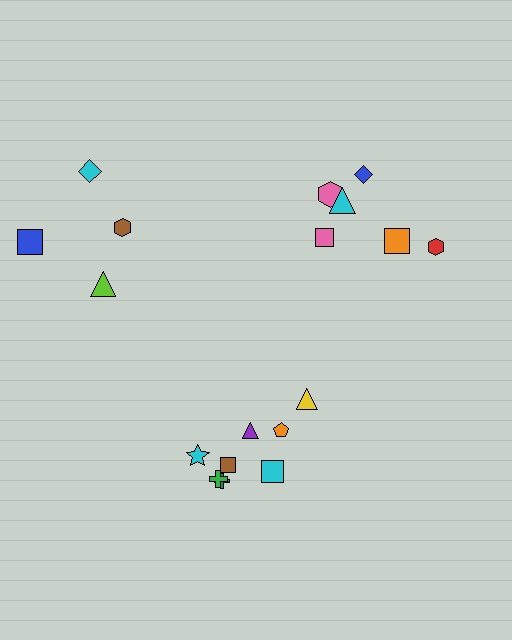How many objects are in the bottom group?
There are 8 objects.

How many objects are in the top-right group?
There are 6 objects.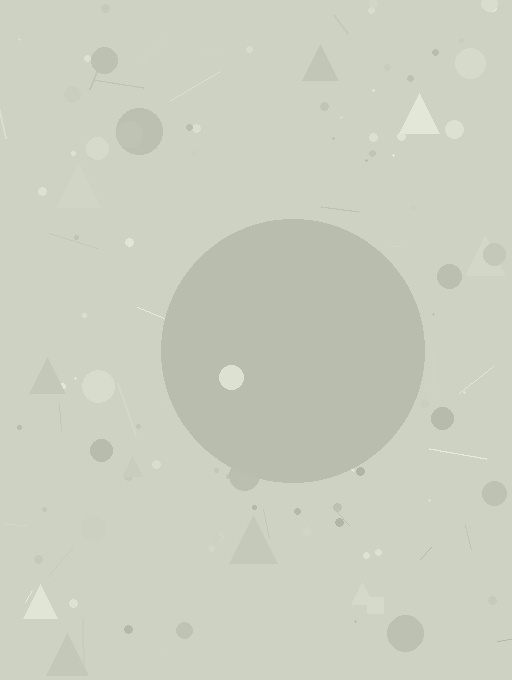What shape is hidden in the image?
A circle is hidden in the image.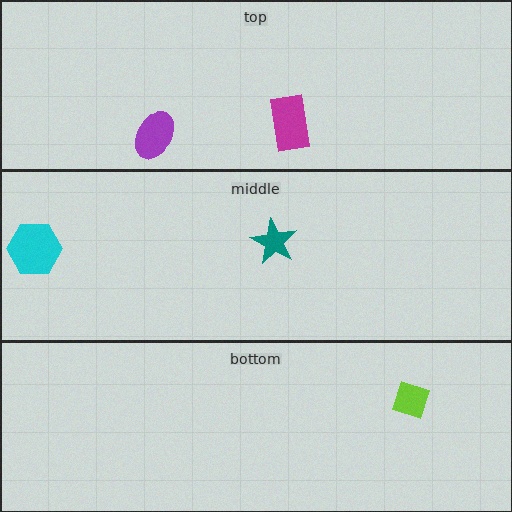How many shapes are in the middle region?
2.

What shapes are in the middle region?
The cyan hexagon, the teal star.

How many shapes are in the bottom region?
1.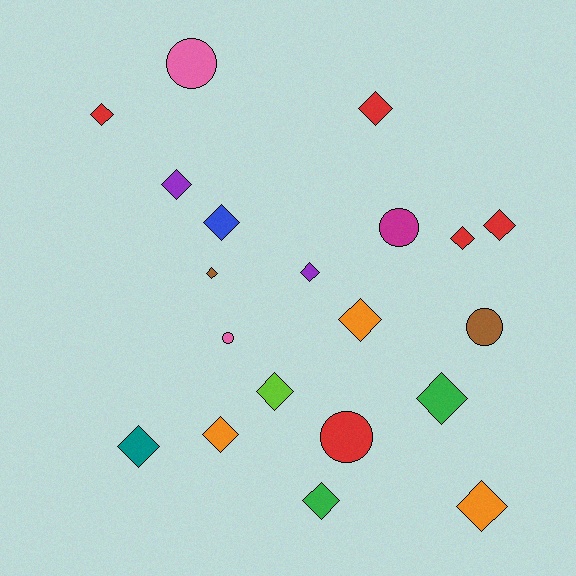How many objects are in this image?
There are 20 objects.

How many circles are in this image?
There are 5 circles.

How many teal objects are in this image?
There is 1 teal object.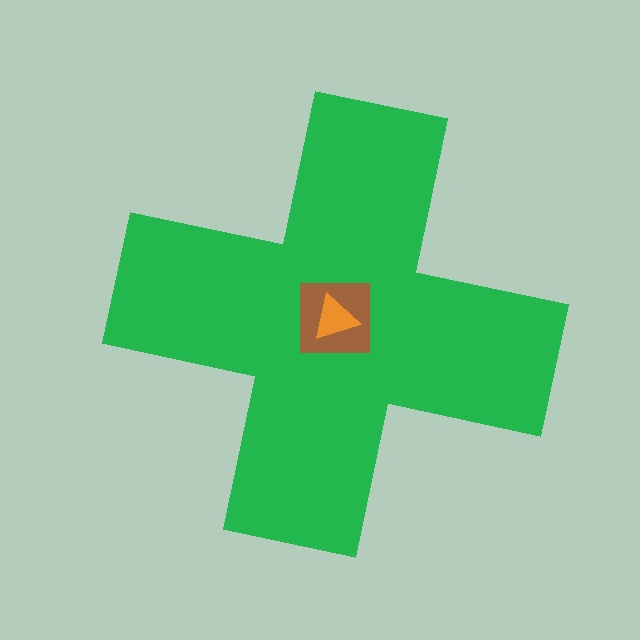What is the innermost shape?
The orange triangle.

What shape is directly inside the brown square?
The orange triangle.